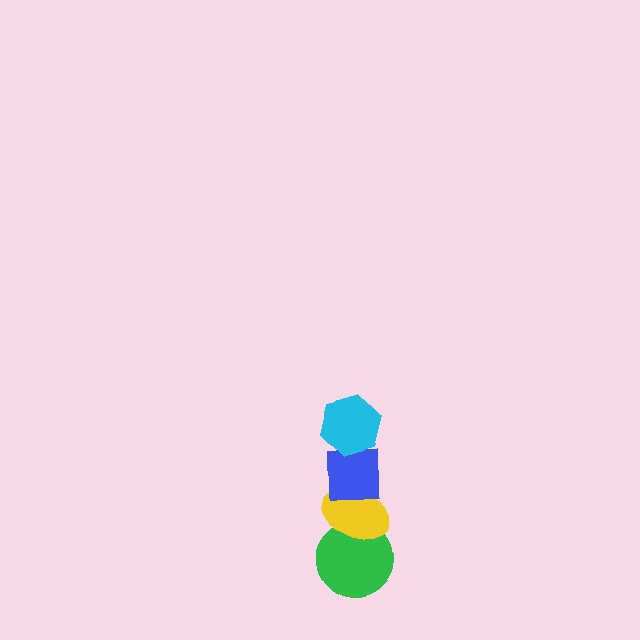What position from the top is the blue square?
The blue square is 2nd from the top.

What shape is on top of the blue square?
The cyan hexagon is on top of the blue square.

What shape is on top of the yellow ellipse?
The blue square is on top of the yellow ellipse.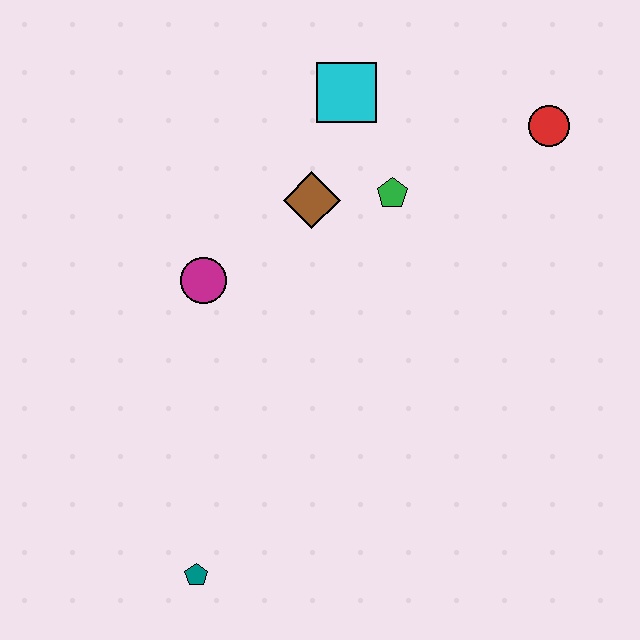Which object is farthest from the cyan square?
The teal pentagon is farthest from the cyan square.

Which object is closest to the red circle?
The green pentagon is closest to the red circle.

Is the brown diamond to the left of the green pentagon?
Yes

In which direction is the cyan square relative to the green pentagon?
The cyan square is above the green pentagon.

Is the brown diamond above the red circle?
No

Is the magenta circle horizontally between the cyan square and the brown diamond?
No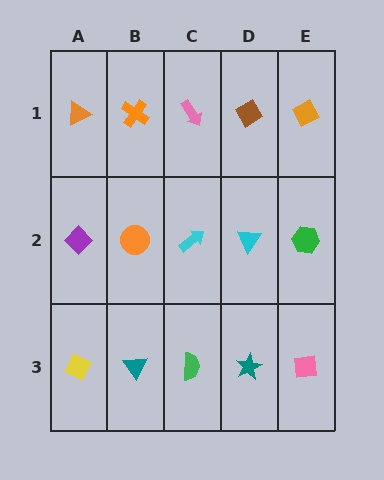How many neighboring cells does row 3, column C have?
3.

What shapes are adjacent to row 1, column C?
A cyan arrow (row 2, column C), an orange cross (row 1, column B), a brown diamond (row 1, column D).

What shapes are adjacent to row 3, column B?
An orange circle (row 2, column B), a yellow diamond (row 3, column A), a green semicircle (row 3, column C).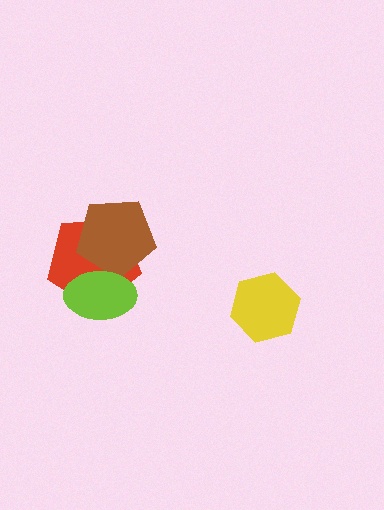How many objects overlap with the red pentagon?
2 objects overlap with the red pentagon.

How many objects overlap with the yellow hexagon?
0 objects overlap with the yellow hexagon.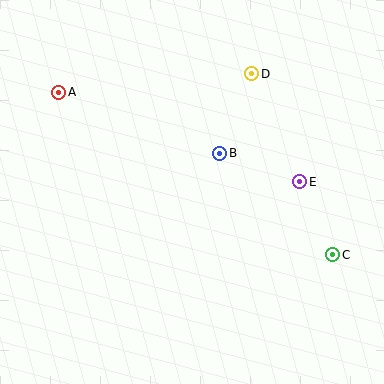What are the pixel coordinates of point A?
Point A is at (58, 92).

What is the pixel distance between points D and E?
The distance between D and E is 118 pixels.